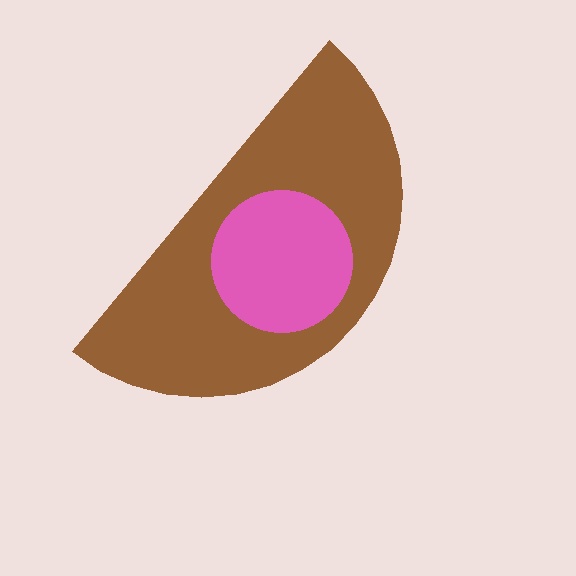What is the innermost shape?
The pink circle.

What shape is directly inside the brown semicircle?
The pink circle.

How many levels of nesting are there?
2.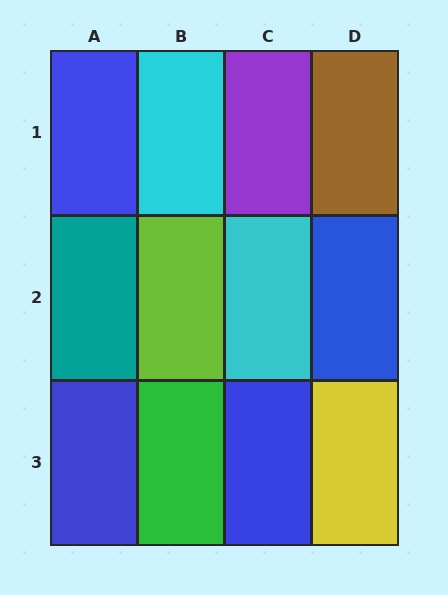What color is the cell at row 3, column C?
Blue.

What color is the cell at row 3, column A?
Blue.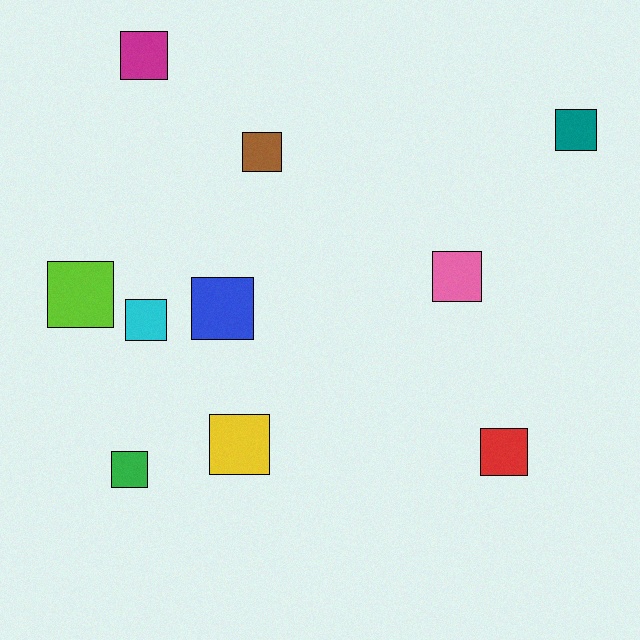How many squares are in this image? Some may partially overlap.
There are 10 squares.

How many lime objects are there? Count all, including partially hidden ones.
There is 1 lime object.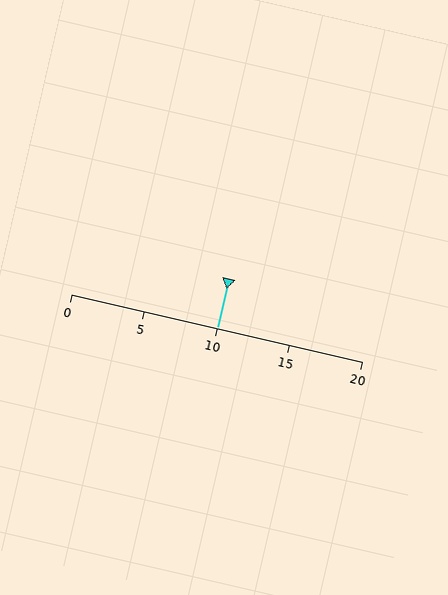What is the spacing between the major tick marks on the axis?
The major ticks are spaced 5 apart.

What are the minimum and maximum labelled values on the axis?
The axis runs from 0 to 20.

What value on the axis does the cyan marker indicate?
The marker indicates approximately 10.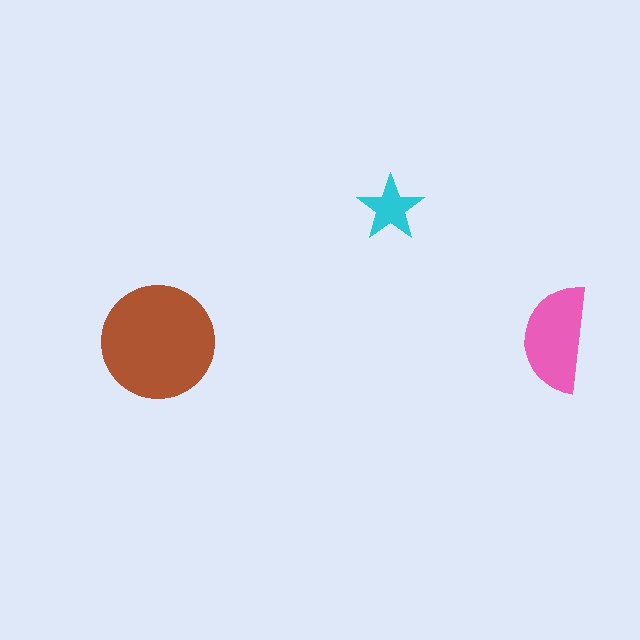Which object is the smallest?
The cyan star.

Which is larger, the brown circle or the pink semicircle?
The brown circle.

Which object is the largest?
The brown circle.